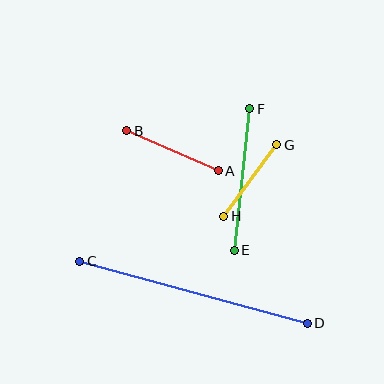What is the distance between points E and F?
The distance is approximately 142 pixels.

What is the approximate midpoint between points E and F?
The midpoint is at approximately (242, 179) pixels.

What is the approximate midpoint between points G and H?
The midpoint is at approximately (250, 180) pixels.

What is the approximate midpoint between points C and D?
The midpoint is at approximately (194, 292) pixels.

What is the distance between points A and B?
The distance is approximately 100 pixels.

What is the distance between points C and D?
The distance is approximately 235 pixels.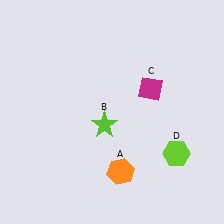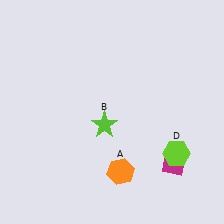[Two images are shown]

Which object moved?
The magenta diamond (C) moved down.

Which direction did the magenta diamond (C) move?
The magenta diamond (C) moved down.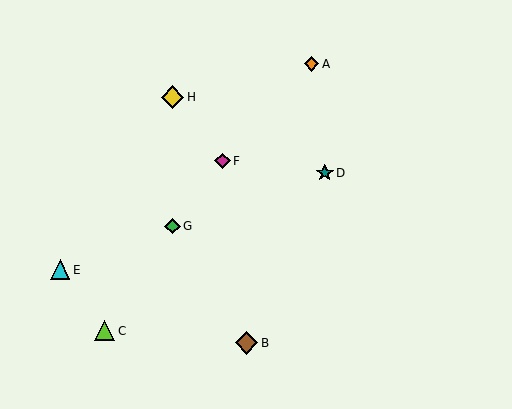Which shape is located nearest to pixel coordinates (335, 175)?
The teal star (labeled D) at (325, 173) is nearest to that location.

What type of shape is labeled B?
Shape B is a brown diamond.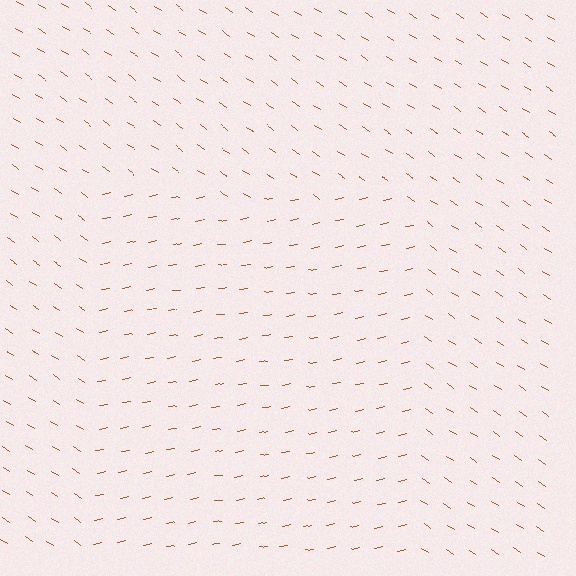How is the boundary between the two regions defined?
The boundary is defined purely by a change in line orientation (approximately 45 degrees difference). All lines are the same color and thickness.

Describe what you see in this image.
The image is filled with small brown line segments. A rectangle region in the image has lines oriented differently from the surrounding lines, creating a visible texture boundary.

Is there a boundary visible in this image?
Yes, there is a texture boundary formed by a change in line orientation.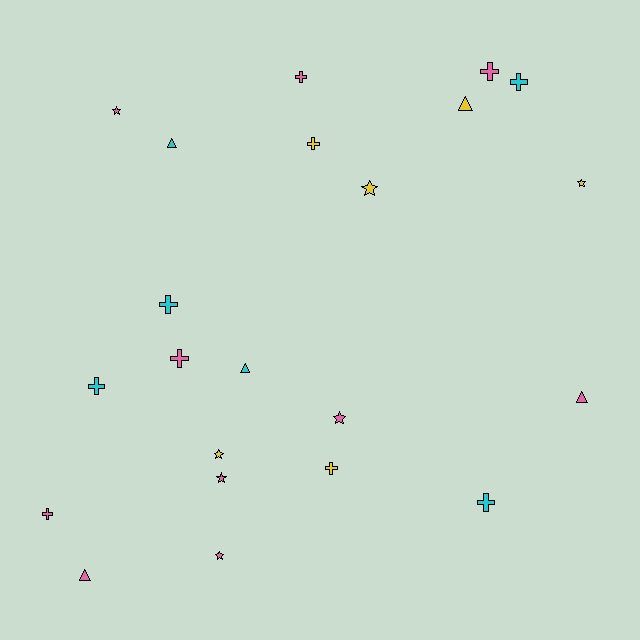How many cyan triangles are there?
There are 2 cyan triangles.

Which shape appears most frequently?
Cross, with 10 objects.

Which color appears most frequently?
Pink, with 10 objects.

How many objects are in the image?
There are 22 objects.